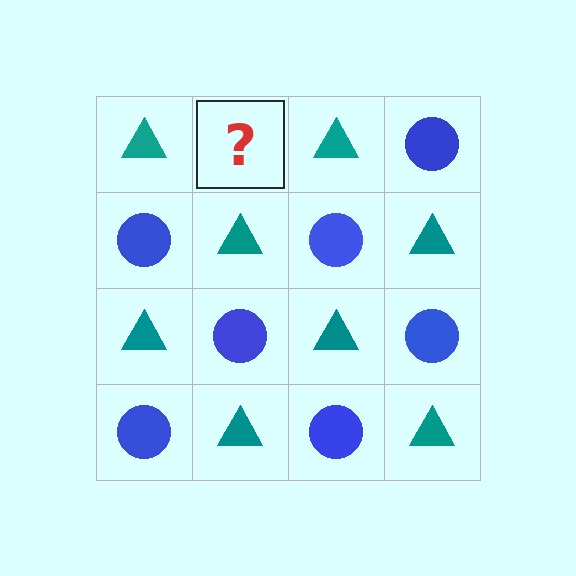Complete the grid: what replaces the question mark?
The question mark should be replaced with a blue circle.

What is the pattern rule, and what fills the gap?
The rule is that it alternates teal triangle and blue circle in a checkerboard pattern. The gap should be filled with a blue circle.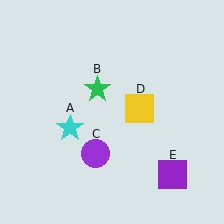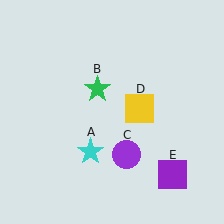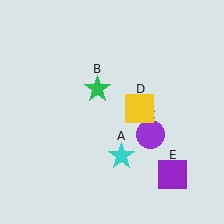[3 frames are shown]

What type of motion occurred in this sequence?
The cyan star (object A), purple circle (object C) rotated counterclockwise around the center of the scene.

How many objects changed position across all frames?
2 objects changed position: cyan star (object A), purple circle (object C).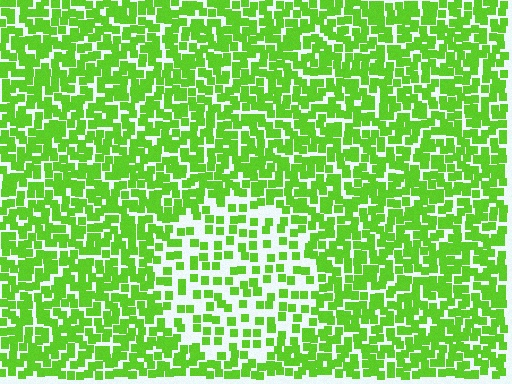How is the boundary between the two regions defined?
The boundary is defined by a change in element density (approximately 2.1x ratio). All elements are the same color, size, and shape.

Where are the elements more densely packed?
The elements are more densely packed outside the circle boundary.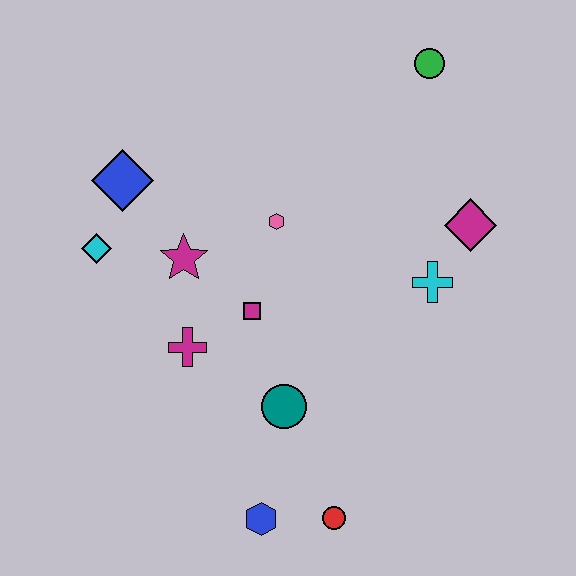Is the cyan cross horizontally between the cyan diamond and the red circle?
No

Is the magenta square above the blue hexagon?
Yes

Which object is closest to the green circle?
The magenta diamond is closest to the green circle.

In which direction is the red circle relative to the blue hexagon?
The red circle is to the right of the blue hexagon.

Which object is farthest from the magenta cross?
The green circle is farthest from the magenta cross.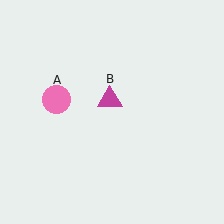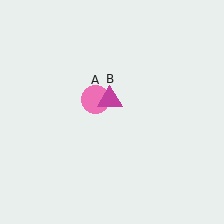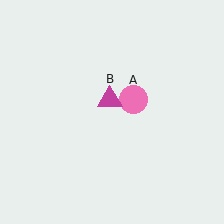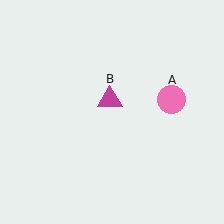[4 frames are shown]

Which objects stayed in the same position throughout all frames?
Magenta triangle (object B) remained stationary.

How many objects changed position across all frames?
1 object changed position: pink circle (object A).